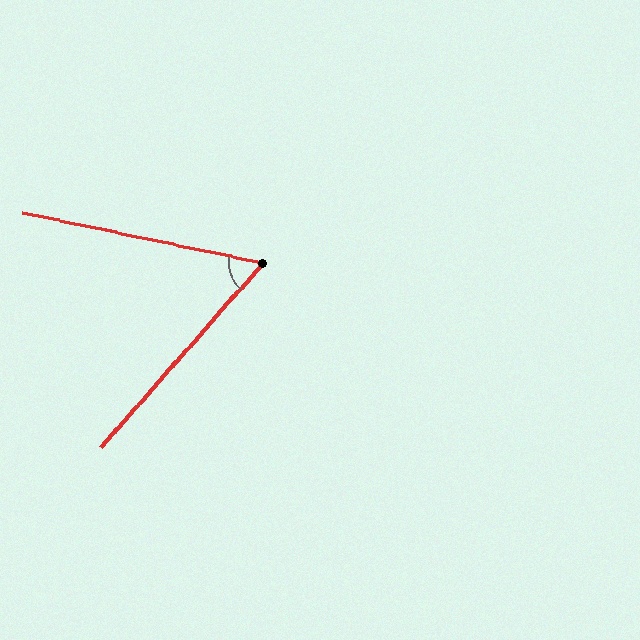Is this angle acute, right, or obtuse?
It is acute.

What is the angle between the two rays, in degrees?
Approximately 60 degrees.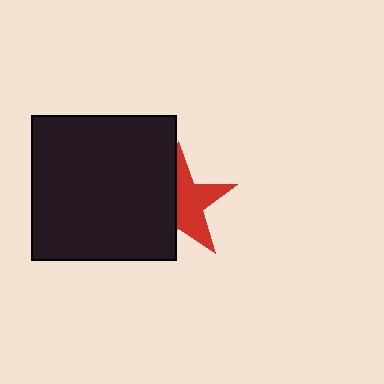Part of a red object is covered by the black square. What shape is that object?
It is a star.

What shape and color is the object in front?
The object in front is a black square.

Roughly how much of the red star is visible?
About half of it is visible (roughly 52%).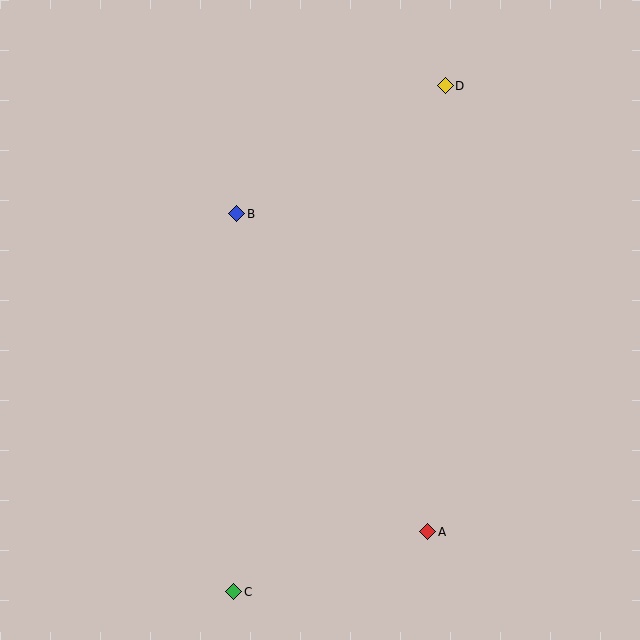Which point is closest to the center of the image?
Point B at (237, 214) is closest to the center.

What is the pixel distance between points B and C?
The distance between B and C is 378 pixels.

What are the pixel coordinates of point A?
Point A is at (428, 532).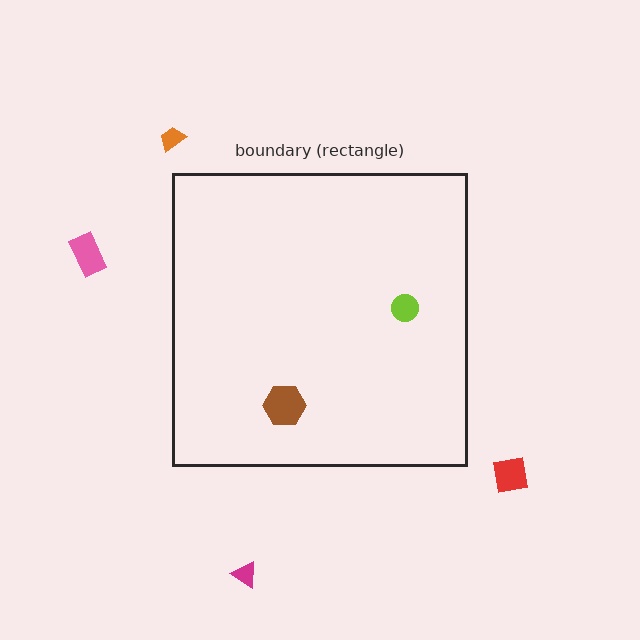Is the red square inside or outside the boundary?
Outside.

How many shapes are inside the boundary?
2 inside, 4 outside.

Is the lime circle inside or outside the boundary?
Inside.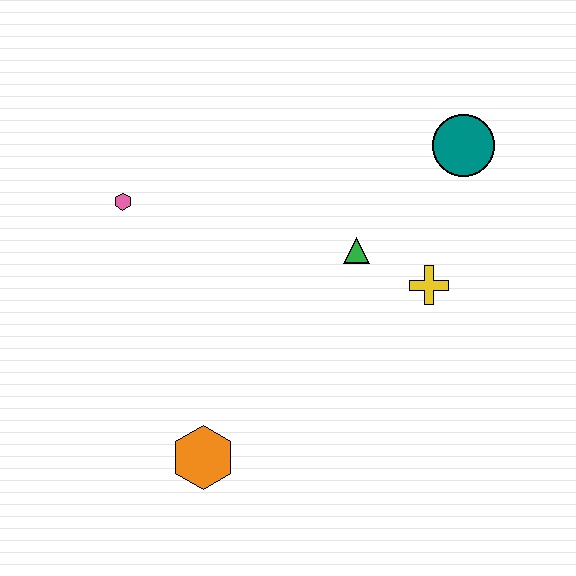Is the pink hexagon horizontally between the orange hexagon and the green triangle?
No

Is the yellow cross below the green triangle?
Yes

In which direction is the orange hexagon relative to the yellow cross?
The orange hexagon is to the left of the yellow cross.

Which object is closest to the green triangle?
The yellow cross is closest to the green triangle.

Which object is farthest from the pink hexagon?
The teal circle is farthest from the pink hexagon.